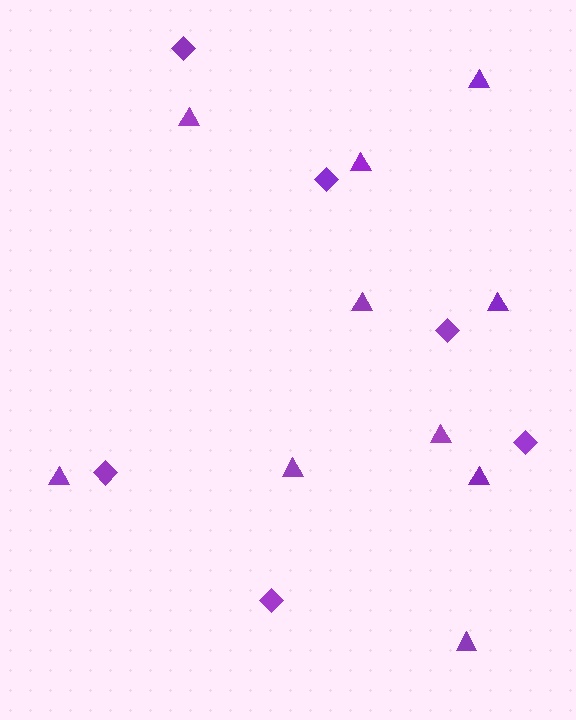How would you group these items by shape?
There are 2 groups: one group of diamonds (6) and one group of triangles (10).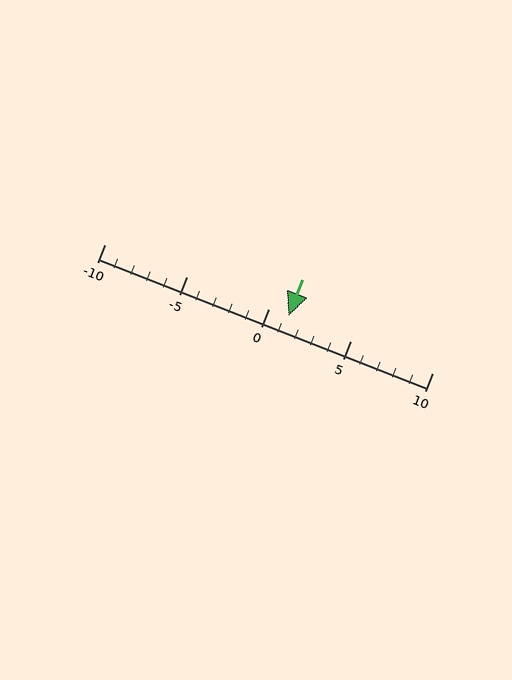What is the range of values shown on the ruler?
The ruler shows values from -10 to 10.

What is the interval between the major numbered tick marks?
The major tick marks are spaced 5 units apart.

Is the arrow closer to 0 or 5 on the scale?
The arrow is closer to 0.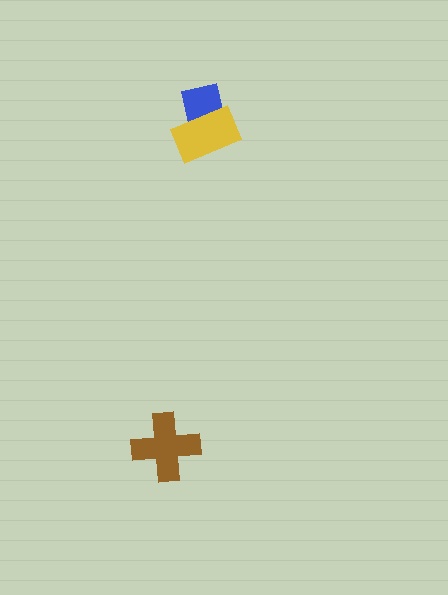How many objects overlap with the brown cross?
0 objects overlap with the brown cross.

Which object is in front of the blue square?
The yellow rectangle is in front of the blue square.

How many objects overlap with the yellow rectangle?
1 object overlaps with the yellow rectangle.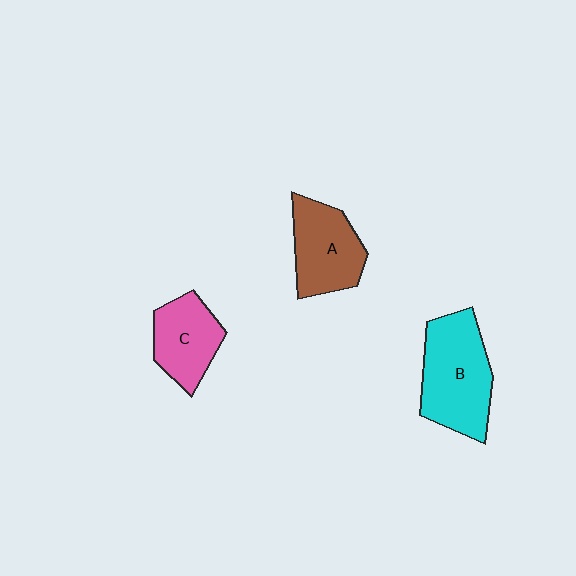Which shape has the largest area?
Shape B (cyan).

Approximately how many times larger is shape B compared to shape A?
Approximately 1.3 times.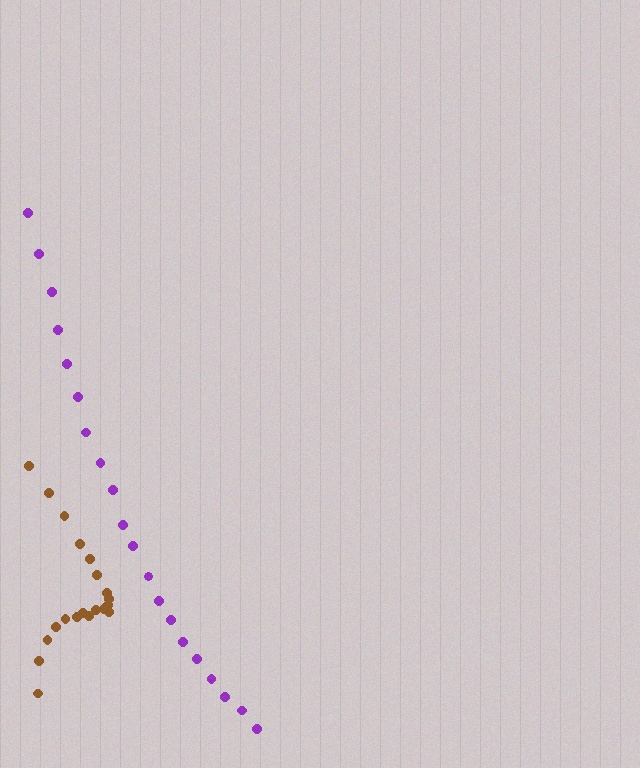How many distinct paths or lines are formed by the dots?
There are 2 distinct paths.